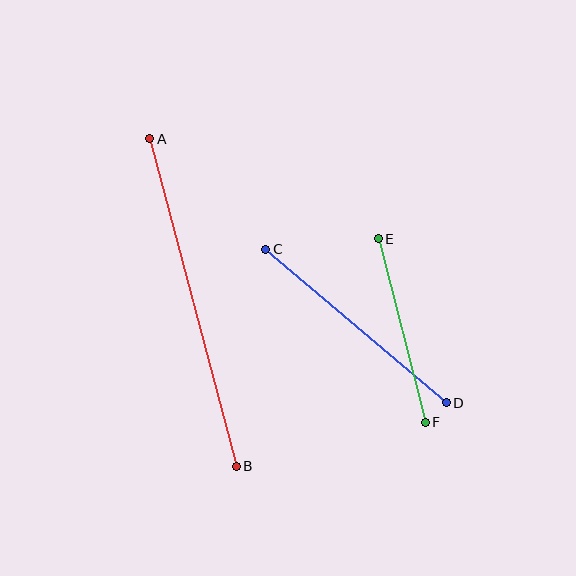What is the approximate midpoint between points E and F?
The midpoint is at approximately (402, 331) pixels.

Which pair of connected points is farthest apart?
Points A and B are farthest apart.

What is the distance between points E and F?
The distance is approximately 190 pixels.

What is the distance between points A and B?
The distance is approximately 339 pixels.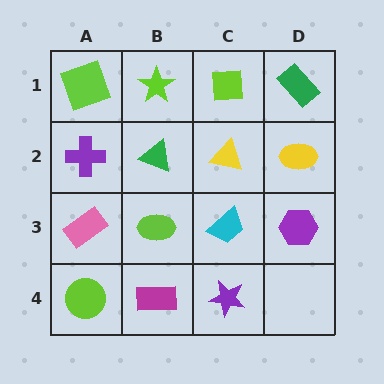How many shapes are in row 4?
3 shapes.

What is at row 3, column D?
A purple hexagon.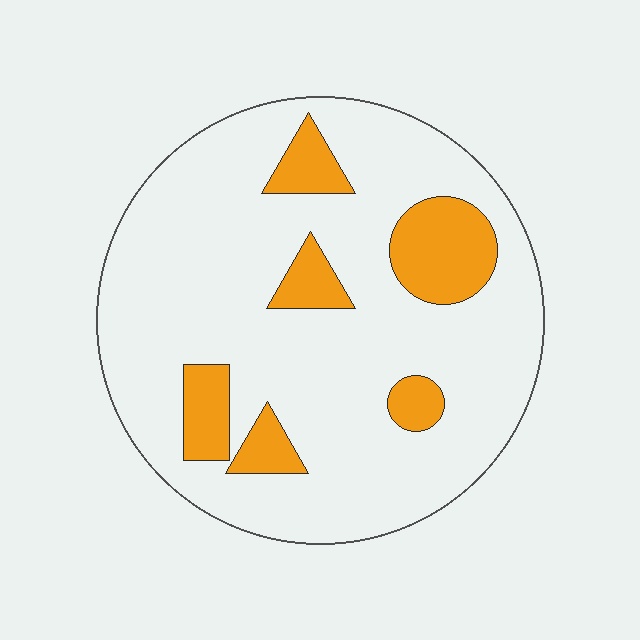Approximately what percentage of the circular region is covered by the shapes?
Approximately 15%.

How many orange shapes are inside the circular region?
6.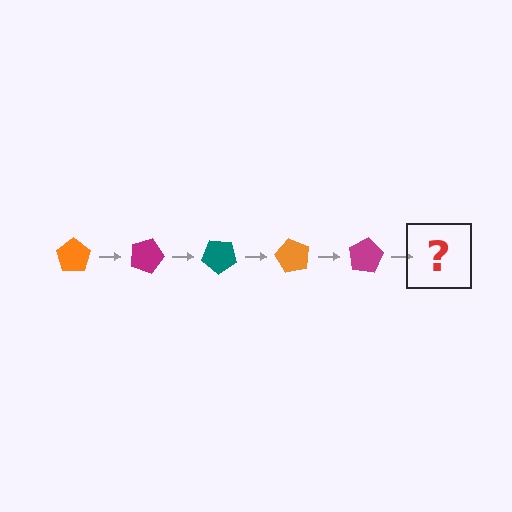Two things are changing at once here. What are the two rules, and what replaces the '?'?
The two rules are that it rotates 20 degrees each step and the color cycles through orange, magenta, and teal. The '?' should be a teal pentagon, rotated 100 degrees from the start.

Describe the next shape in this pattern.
It should be a teal pentagon, rotated 100 degrees from the start.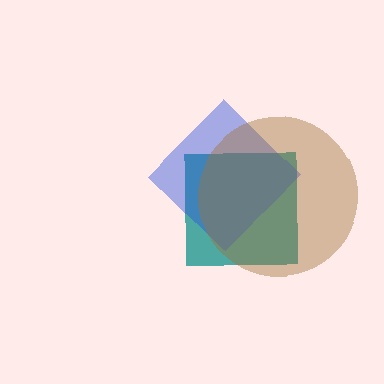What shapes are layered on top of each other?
The layered shapes are: a teal square, a blue diamond, a brown circle.